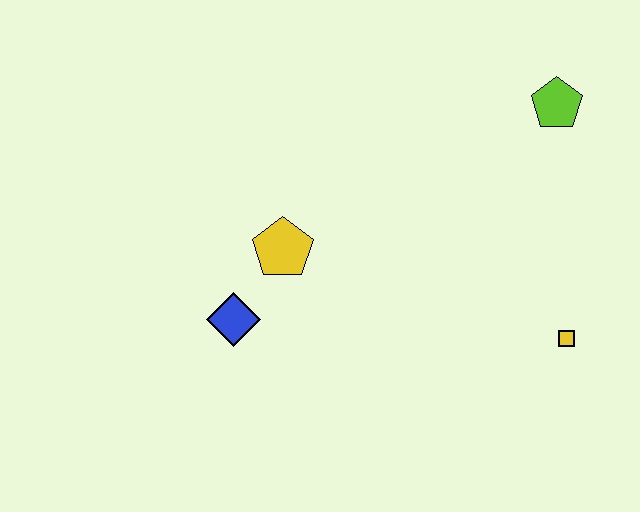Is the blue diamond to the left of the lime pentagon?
Yes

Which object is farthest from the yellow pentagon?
The lime pentagon is farthest from the yellow pentagon.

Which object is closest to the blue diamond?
The yellow pentagon is closest to the blue diamond.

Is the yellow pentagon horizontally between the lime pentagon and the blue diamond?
Yes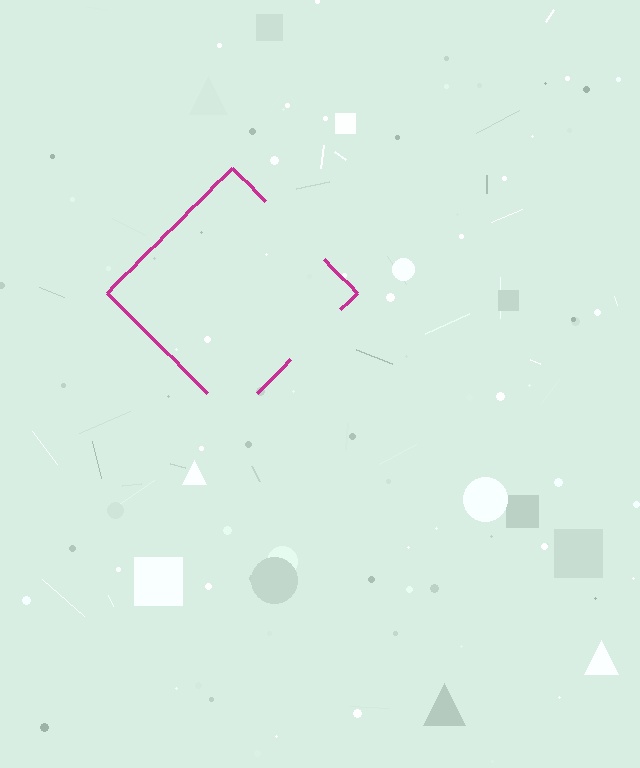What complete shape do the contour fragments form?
The contour fragments form a diamond.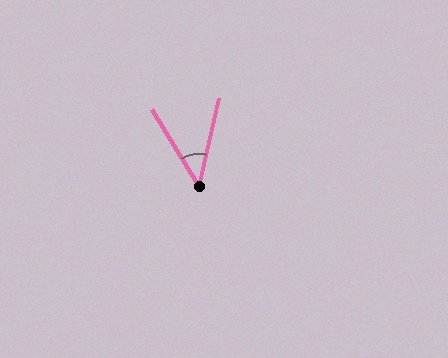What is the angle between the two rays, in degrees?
Approximately 44 degrees.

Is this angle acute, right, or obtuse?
It is acute.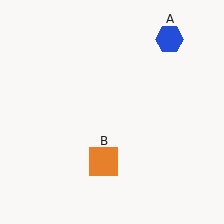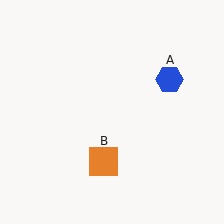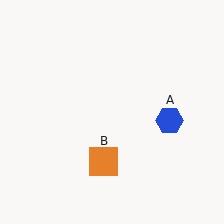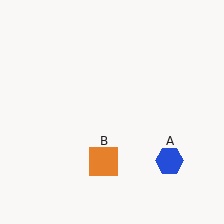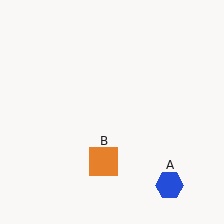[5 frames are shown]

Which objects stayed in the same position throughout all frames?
Orange square (object B) remained stationary.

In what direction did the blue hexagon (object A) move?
The blue hexagon (object A) moved down.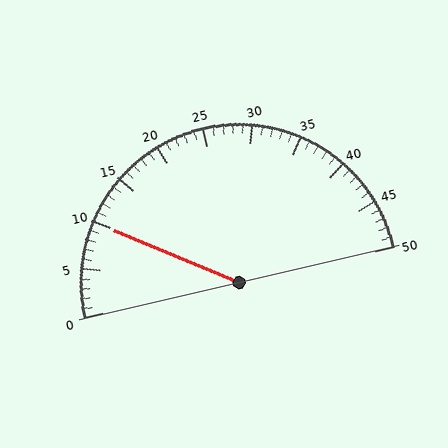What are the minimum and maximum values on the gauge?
The gauge ranges from 0 to 50.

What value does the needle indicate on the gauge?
The needle indicates approximately 10.